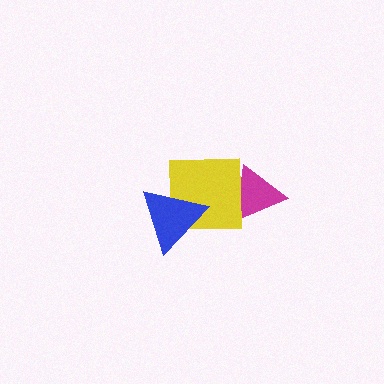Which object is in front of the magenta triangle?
The yellow square is in front of the magenta triangle.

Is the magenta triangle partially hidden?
Yes, it is partially covered by another shape.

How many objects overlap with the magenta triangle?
1 object overlaps with the magenta triangle.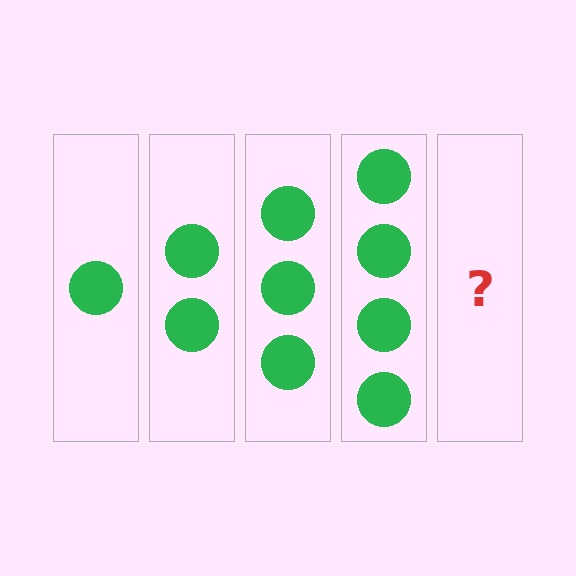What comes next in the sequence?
The next element should be 5 circles.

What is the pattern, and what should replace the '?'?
The pattern is that each step adds one more circle. The '?' should be 5 circles.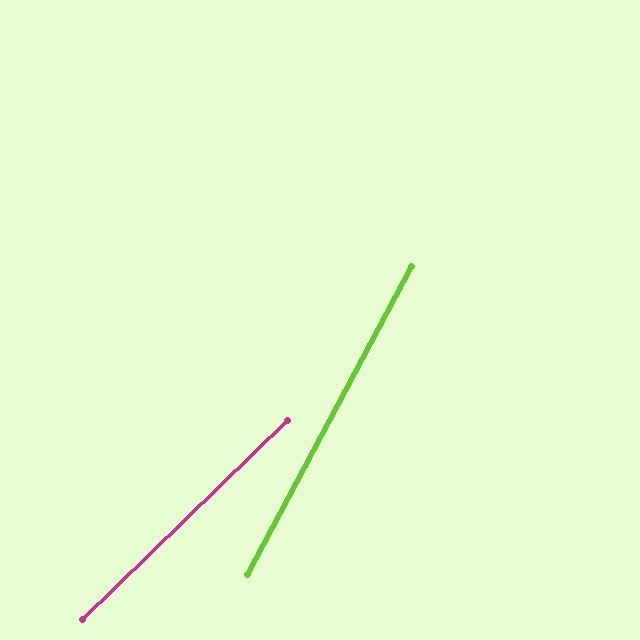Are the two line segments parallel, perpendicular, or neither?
Neither parallel nor perpendicular — they differ by about 18°.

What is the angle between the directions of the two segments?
Approximately 18 degrees.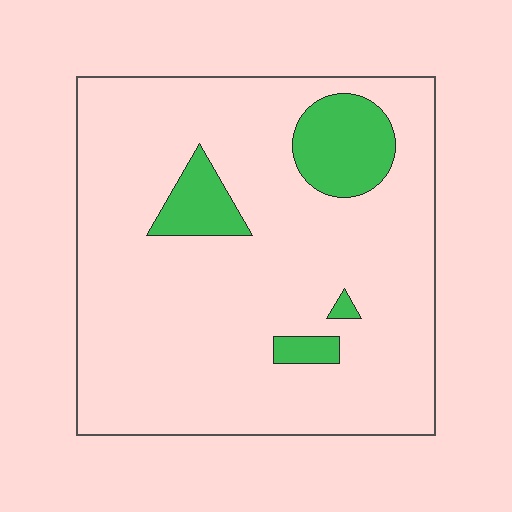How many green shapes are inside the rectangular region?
4.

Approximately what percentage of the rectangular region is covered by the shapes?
Approximately 10%.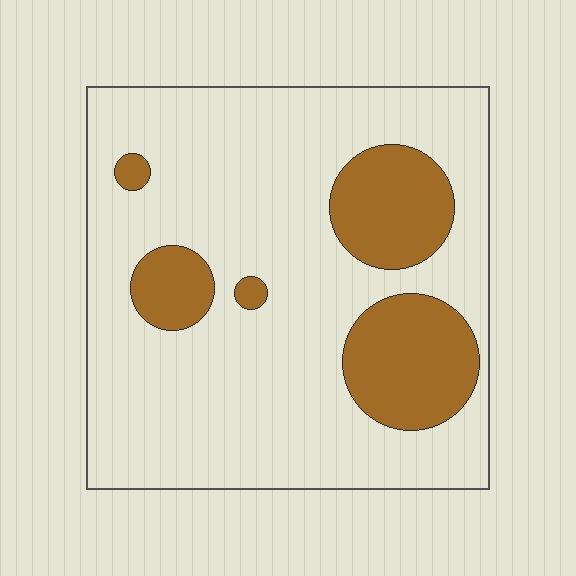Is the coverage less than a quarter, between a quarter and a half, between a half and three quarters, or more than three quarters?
Less than a quarter.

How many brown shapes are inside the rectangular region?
5.